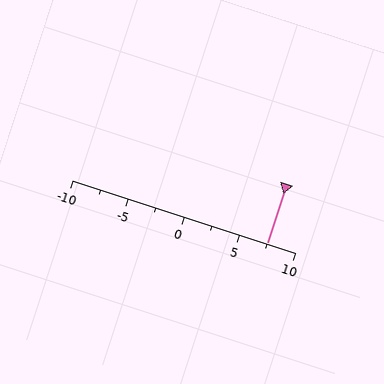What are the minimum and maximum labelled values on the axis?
The axis runs from -10 to 10.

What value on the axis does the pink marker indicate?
The marker indicates approximately 7.5.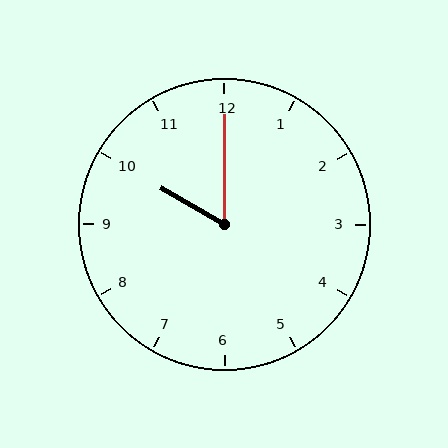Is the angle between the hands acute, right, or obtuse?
It is acute.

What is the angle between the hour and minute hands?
Approximately 60 degrees.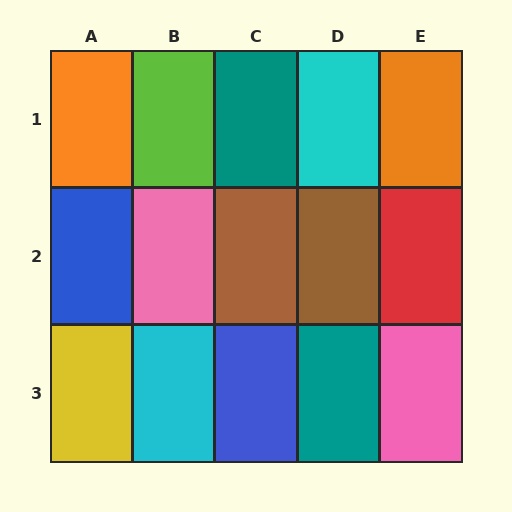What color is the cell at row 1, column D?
Cyan.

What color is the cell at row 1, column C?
Teal.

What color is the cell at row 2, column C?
Brown.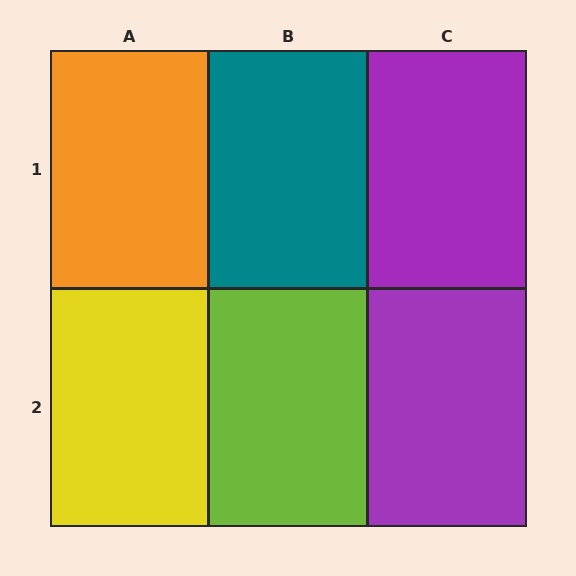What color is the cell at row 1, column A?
Orange.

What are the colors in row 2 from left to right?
Yellow, lime, purple.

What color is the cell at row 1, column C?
Purple.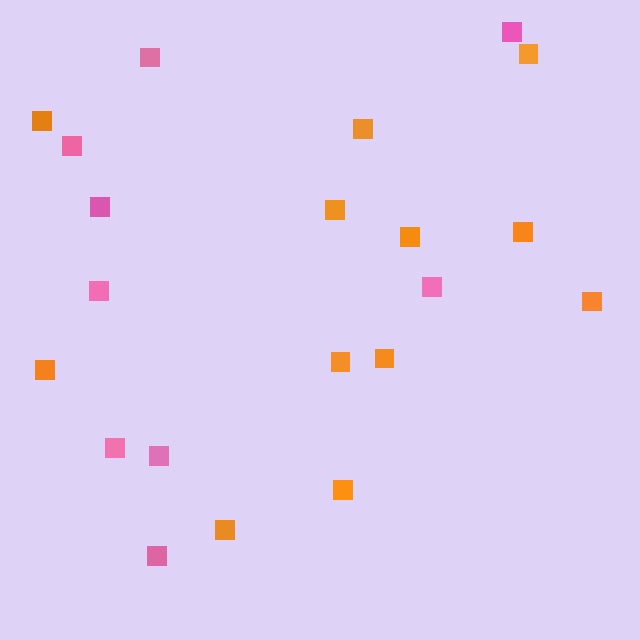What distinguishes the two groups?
There are 2 groups: one group of pink squares (9) and one group of orange squares (12).